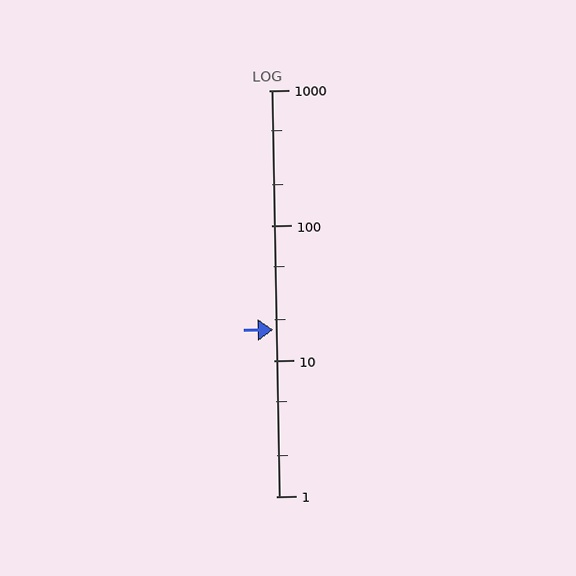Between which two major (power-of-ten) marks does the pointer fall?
The pointer is between 10 and 100.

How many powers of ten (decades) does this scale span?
The scale spans 3 decades, from 1 to 1000.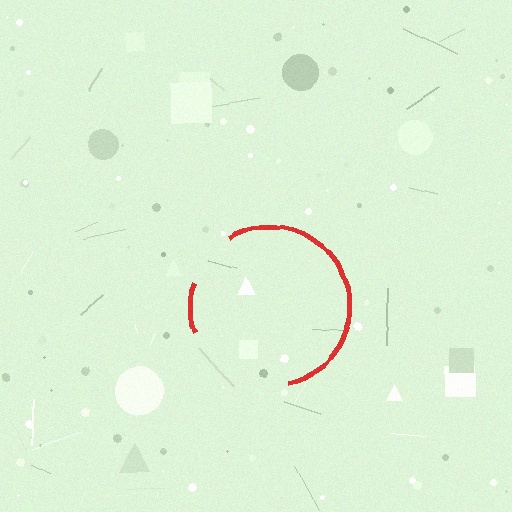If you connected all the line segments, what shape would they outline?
They would outline a circle.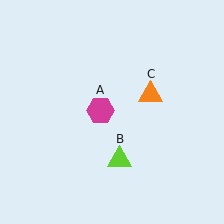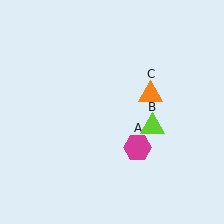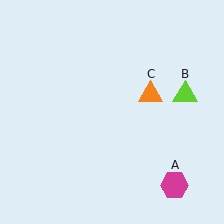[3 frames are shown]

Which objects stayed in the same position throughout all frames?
Orange triangle (object C) remained stationary.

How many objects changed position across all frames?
2 objects changed position: magenta hexagon (object A), lime triangle (object B).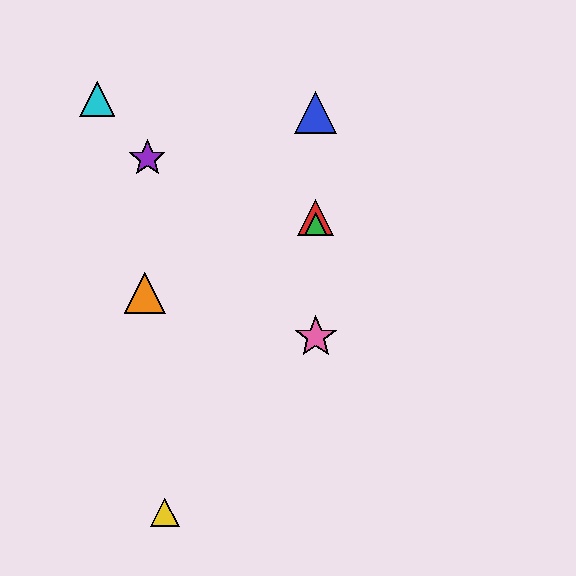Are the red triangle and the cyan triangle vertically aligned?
No, the red triangle is at x≈316 and the cyan triangle is at x≈97.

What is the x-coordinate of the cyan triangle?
The cyan triangle is at x≈97.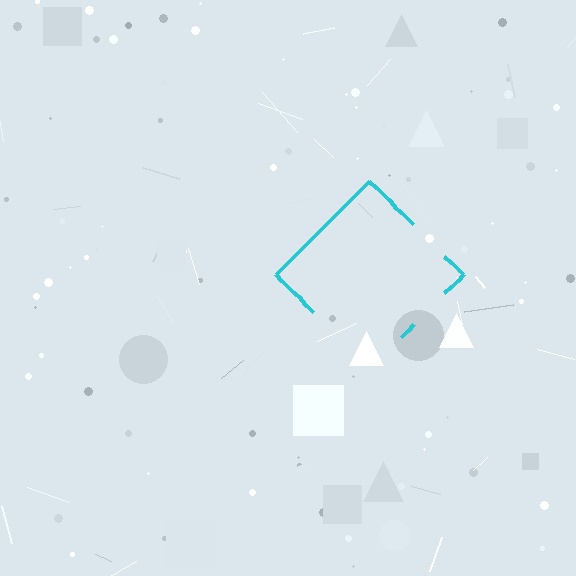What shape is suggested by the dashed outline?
The dashed outline suggests a diamond.